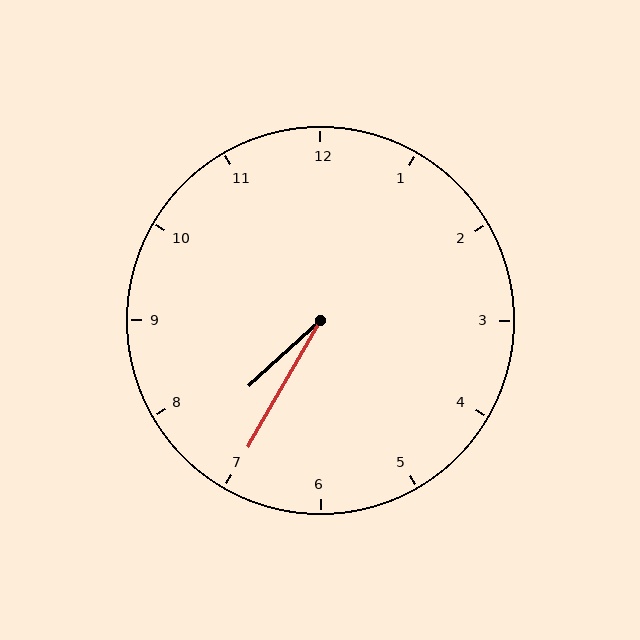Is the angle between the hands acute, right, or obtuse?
It is acute.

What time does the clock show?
7:35.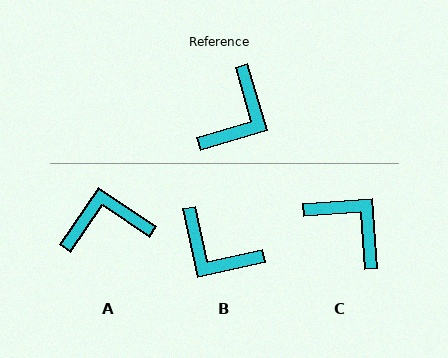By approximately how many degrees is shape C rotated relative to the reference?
Approximately 78 degrees counter-clockwise.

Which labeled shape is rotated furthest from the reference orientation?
A, about 129 degrees away.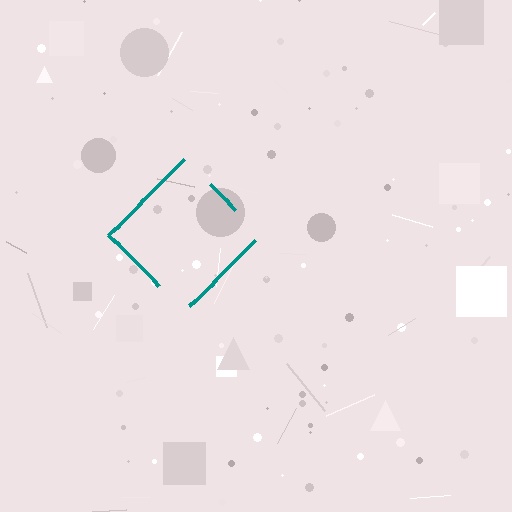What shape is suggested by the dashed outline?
The dashed outline suggests a diamond.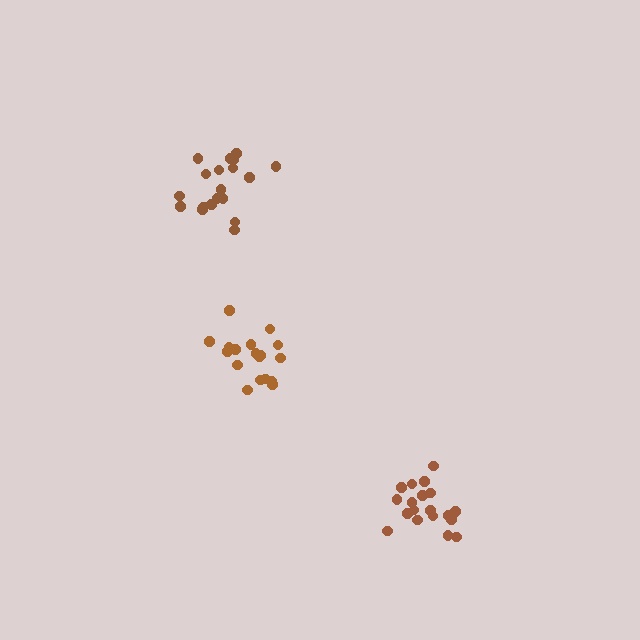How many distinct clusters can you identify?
There are 3 distinct clusters.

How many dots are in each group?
Group 1: 19 dots, Group 2: 18 dots, Group 3: 19 dots (56 total).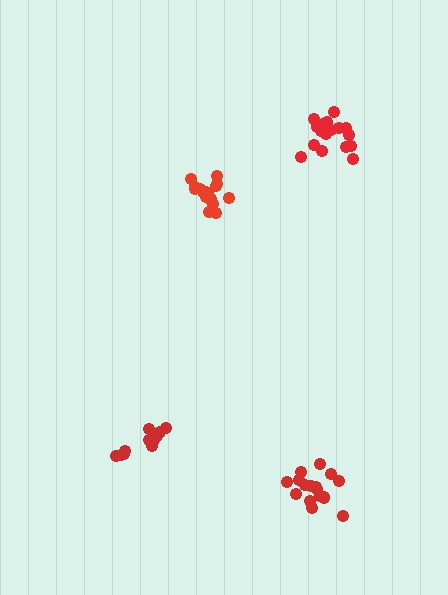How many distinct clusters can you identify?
There are 4 distinct clusters.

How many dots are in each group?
Group 1: 18 dots, Group 2: 18 dots, Group 3: 17 dots, Group 4: 13 dots (66 total).